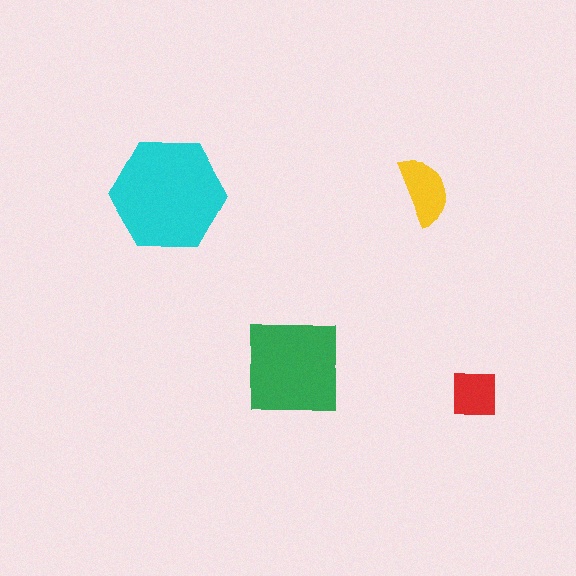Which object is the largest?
The cyan hexagon.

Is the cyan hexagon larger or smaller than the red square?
Larger.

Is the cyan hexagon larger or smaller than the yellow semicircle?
Larger.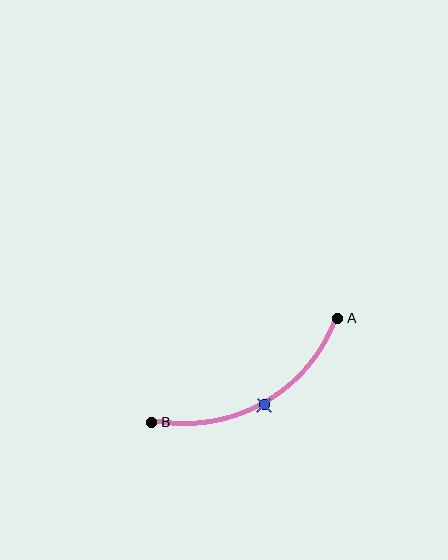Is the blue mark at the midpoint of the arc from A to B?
Yes. The blue mark lies on the arc at equal arc-length from both A and B — it is the arc midpoint.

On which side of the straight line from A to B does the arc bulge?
The arc bulges below the straight line connecting A and B.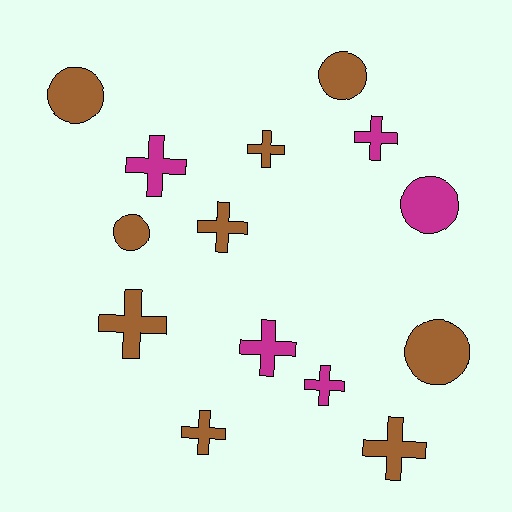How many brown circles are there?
There are 4 brown circles.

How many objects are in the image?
There are 14 objects.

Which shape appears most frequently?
Cross, with 9 objects.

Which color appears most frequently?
Brown, with 9 objects.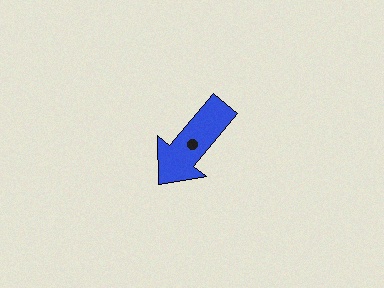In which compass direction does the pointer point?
Southwest.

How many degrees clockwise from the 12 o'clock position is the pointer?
Approximately 220 degrees.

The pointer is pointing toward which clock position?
Roughly 7 o'clock.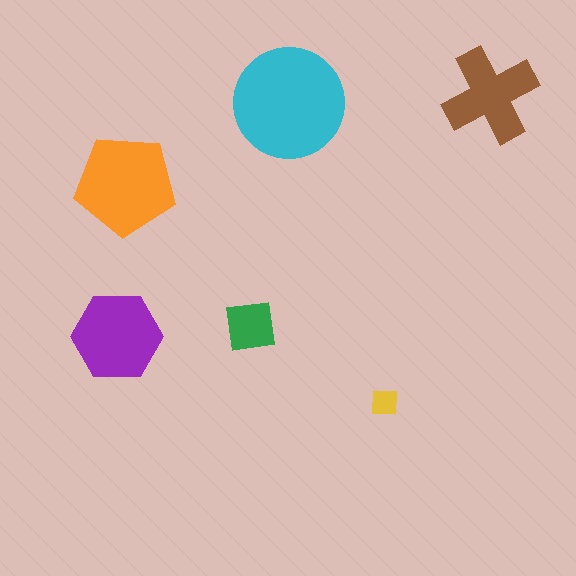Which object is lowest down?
The yellow square is bottommost.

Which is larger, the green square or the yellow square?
The green square.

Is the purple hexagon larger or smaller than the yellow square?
Larger.